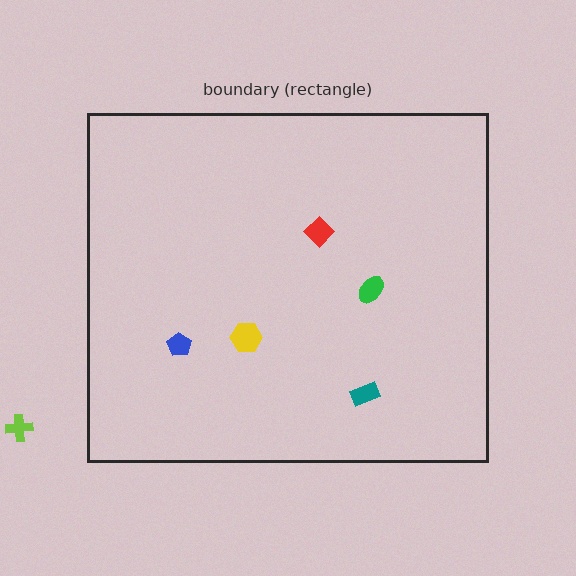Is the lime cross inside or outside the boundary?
Outside.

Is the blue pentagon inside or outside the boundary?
Inside.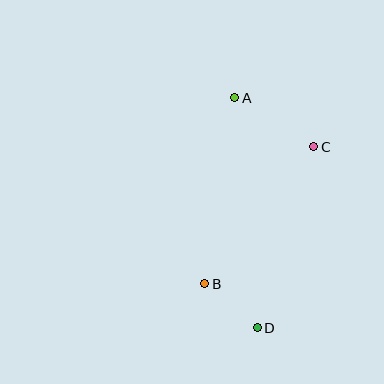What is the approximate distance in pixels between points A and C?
The distance between A and C is approximately 93 pixels.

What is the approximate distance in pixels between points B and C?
The distance between B and C is approximately 175 pixels.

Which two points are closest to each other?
Points B and D are closest to each other.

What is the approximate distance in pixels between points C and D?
The distance between C and D is approximately 189 pixels.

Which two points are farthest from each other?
Points A and D are farthest from each other.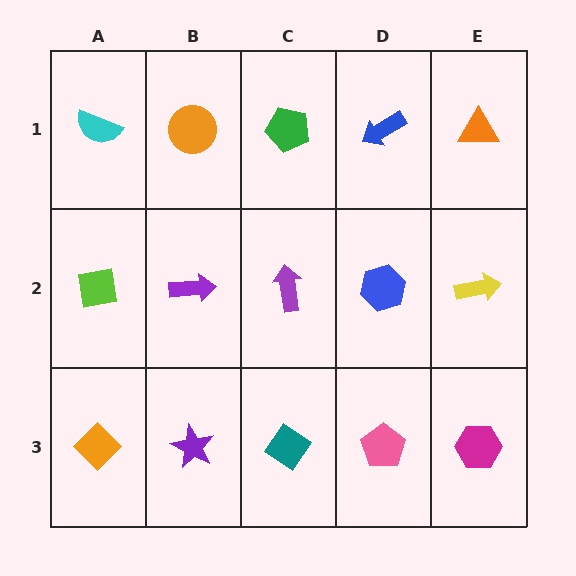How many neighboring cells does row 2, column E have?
3.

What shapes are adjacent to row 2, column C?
A green pentagon (row 1, column C), a teal diamond (row 3, column C), a purple arrow (row 2, column B), a blue hexagon (row 2, column D).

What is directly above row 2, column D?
A blue arrow.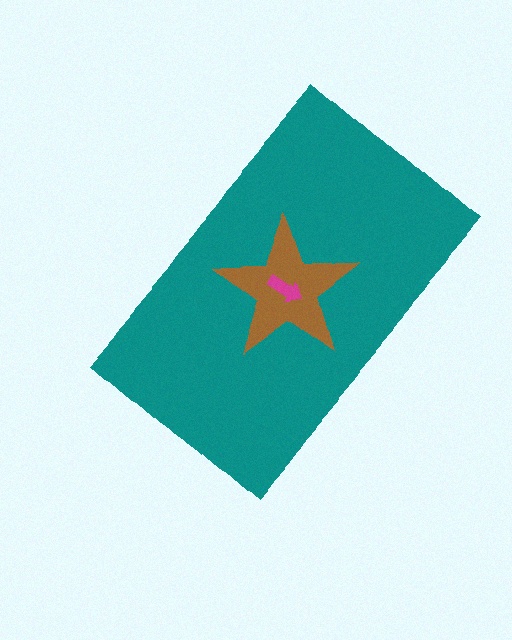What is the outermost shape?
The teal rectangle.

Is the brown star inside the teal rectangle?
Yes.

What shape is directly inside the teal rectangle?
The brown star.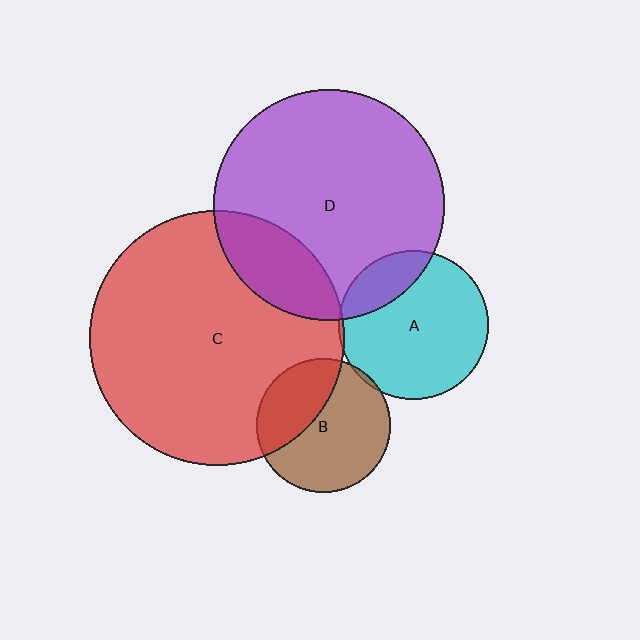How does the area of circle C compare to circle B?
Approximately 3.6 times.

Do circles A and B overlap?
Yes.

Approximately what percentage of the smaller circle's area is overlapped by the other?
Approximately 5%.